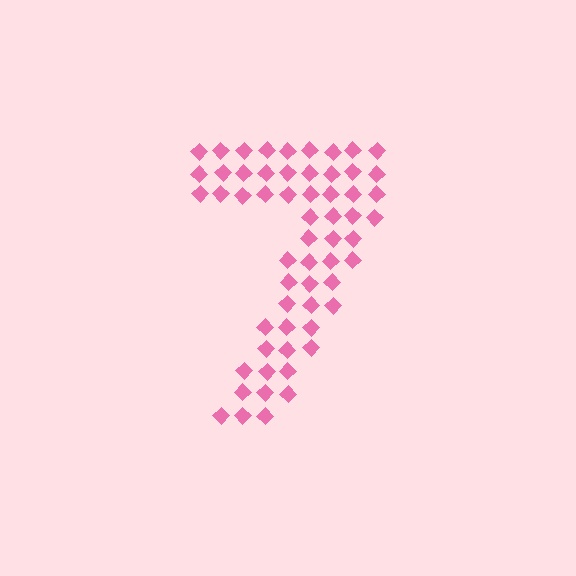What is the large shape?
The large shape is the digit 7.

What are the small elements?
The small elements are diamonds.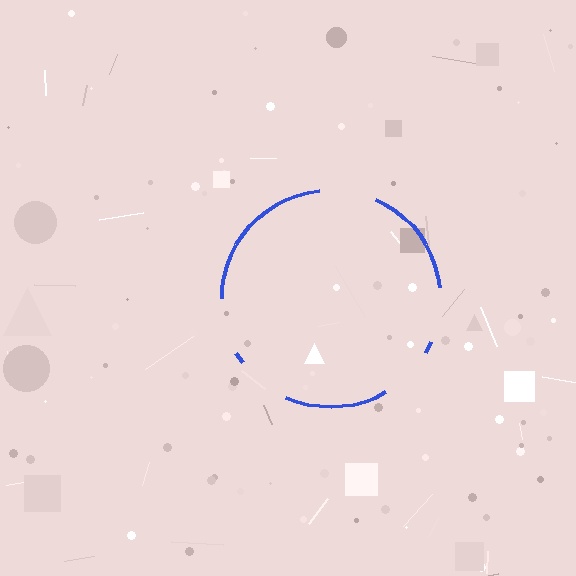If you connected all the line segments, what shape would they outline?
They would outline a circle.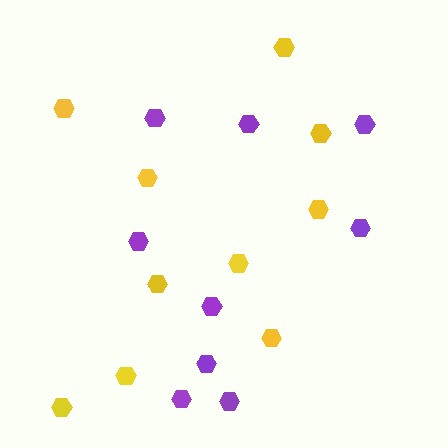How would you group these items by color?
There are 2 groups: one group of yellow hexagons (10) and one group of purple hexagons (9).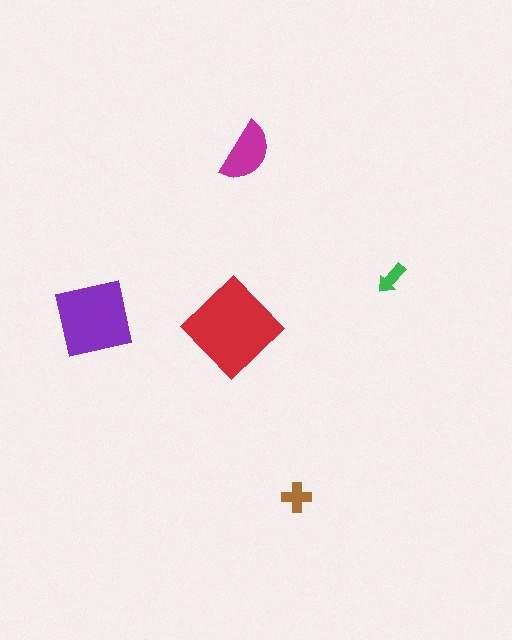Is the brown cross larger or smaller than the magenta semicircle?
Smaller.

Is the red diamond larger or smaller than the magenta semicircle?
Larger.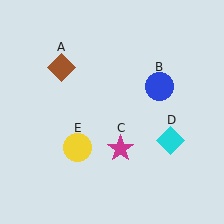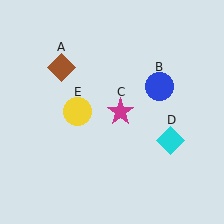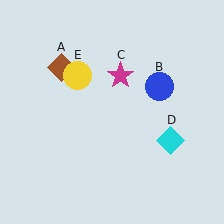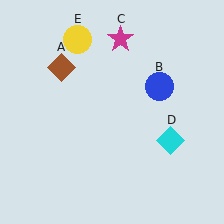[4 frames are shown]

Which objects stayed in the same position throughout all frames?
Brown diamond (object A) and blue circle (object B) and cyan diamond (object D) remained stationary.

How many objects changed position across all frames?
2 objects changed position: magenta star (object C), yellow circle (object E).